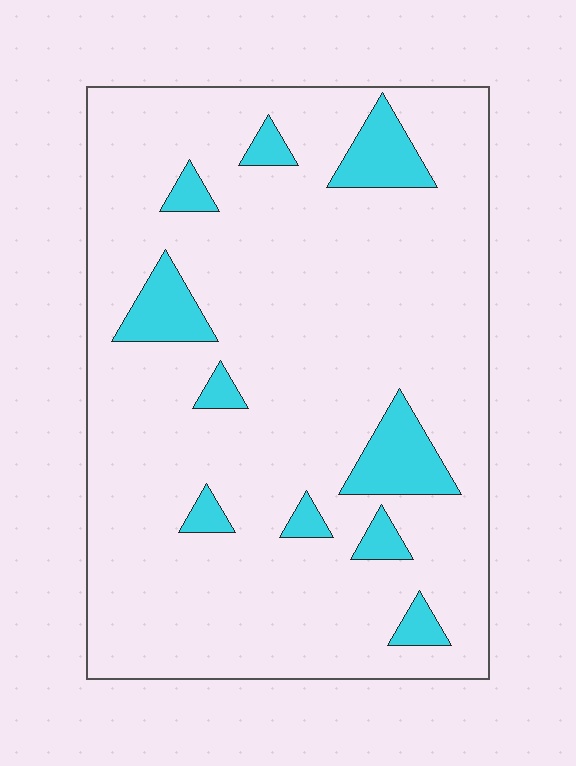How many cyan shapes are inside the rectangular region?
10.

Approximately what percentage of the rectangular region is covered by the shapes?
Approximately 10%.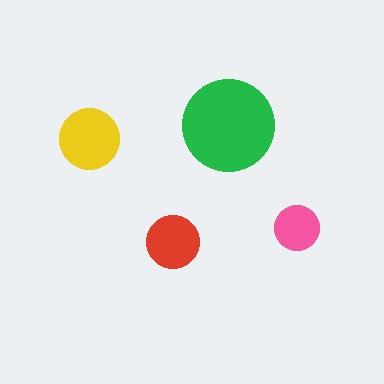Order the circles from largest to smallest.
the green one, the yellow one, the red one, the pink one.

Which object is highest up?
The green circle is topmost.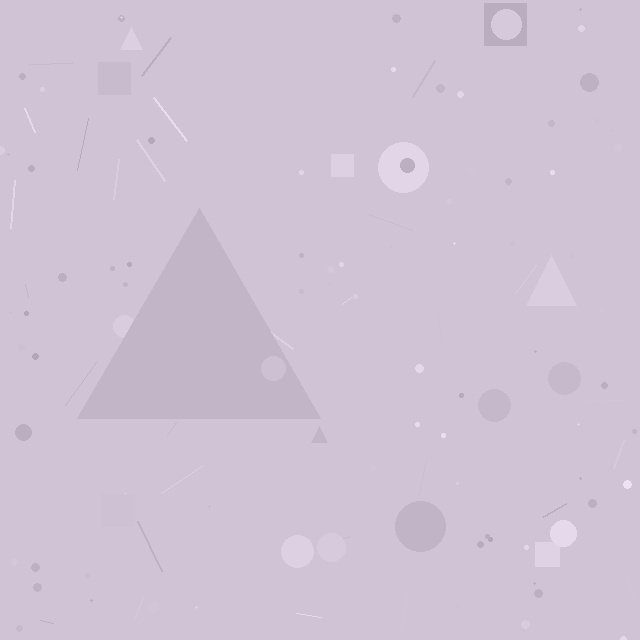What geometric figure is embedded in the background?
A triangle is embedded in the background.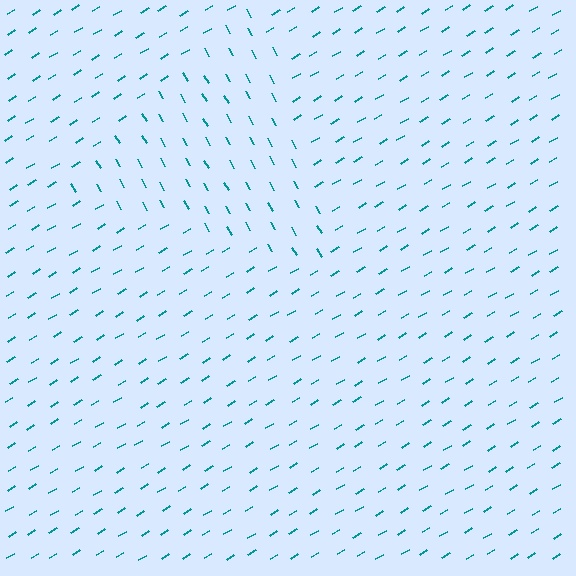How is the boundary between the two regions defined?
The boundary is defined purely by a change in line orientation (approximately 88 degrees difference). All lines are the same color and thickness.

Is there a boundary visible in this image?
Yes, there is a texture boundary formed by a change in line orientation.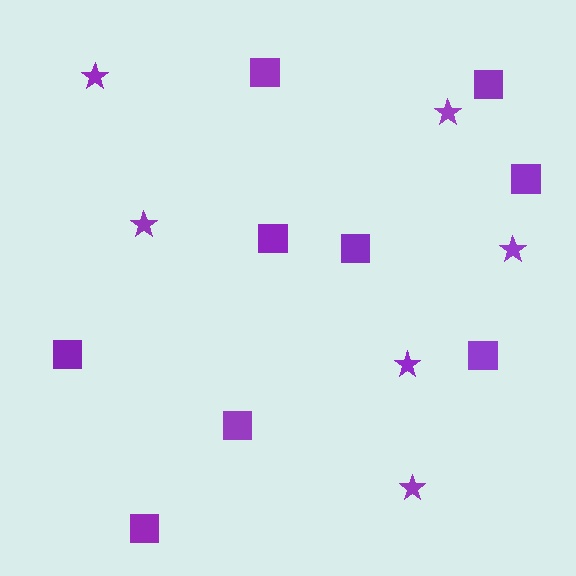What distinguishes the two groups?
There are 2 groups: one group of stars (6) and one group of squares (9).